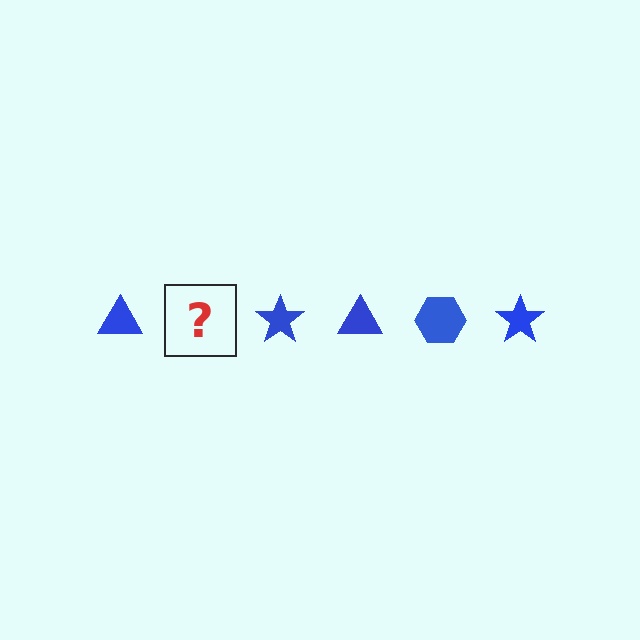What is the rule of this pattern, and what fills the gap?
The rule is that the pattern cycles through triangle, hexagon, star shapes in blue. The gap should be filled with a blue hexagon.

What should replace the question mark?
The question mark should be replaced with a blue hexagon.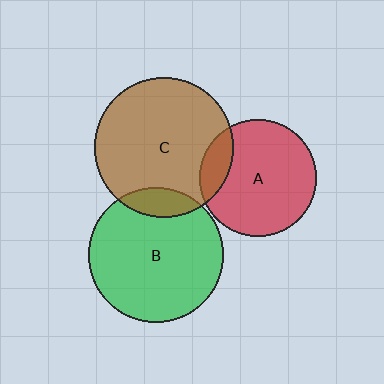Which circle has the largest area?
Circle C (brown).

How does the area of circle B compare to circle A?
Approximately 1.3 times.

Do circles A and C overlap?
Yes.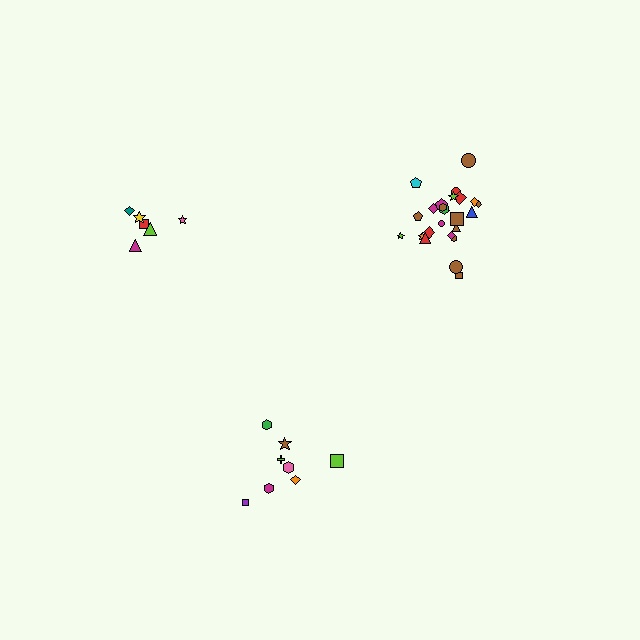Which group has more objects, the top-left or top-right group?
The top-right group.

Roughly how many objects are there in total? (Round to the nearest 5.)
Roughly 40 objects in total.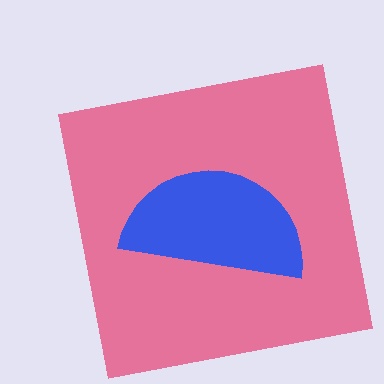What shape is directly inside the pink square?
The blue semicircle.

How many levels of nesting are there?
2.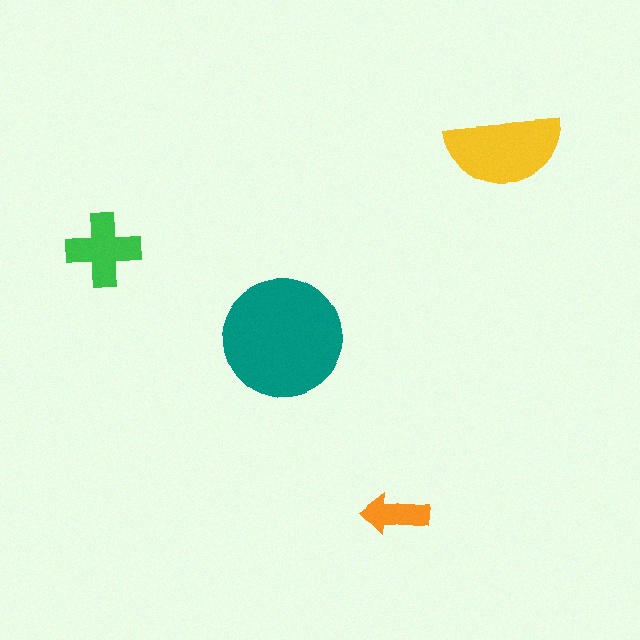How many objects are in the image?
There are 4 objects in the image.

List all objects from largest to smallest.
The teal circle, the yellow semicircle, the green cross, the orange arrow.